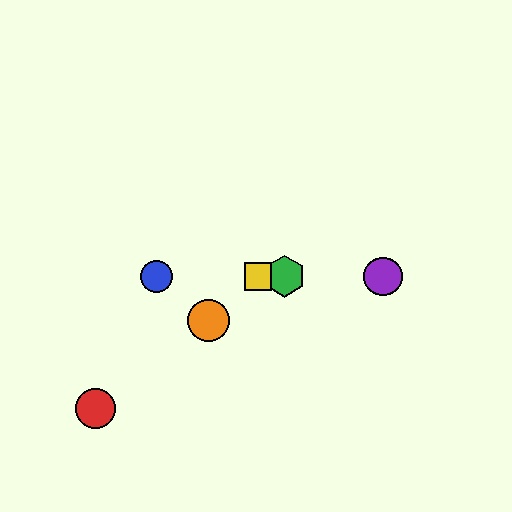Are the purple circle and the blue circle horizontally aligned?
Yes, both are at y≈276.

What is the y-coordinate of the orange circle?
The orange circle is at y≈320.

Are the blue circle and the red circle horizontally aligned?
No, the blue circle is at y≈276 and the red circle is at y≈409.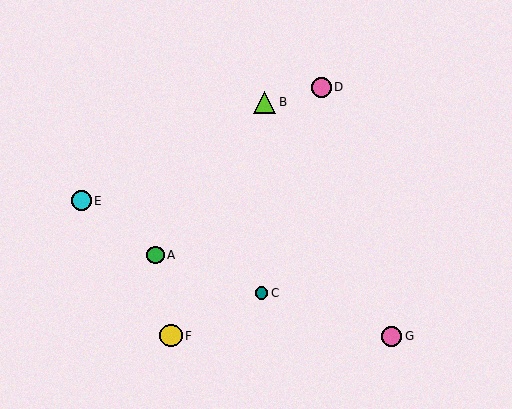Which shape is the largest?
The yellow circle (labeled F) is the largest.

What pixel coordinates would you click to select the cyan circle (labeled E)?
Click at (81, 201) to select the cyan circle E.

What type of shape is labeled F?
Shape F is a yellow circle.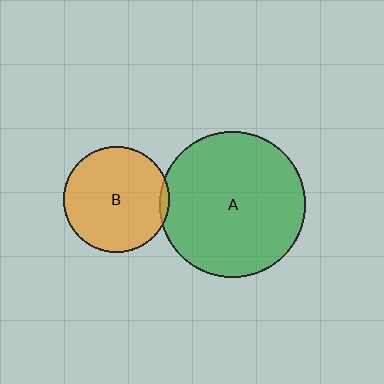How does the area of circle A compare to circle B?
Approximately 1.9 times.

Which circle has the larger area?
Circle A (green).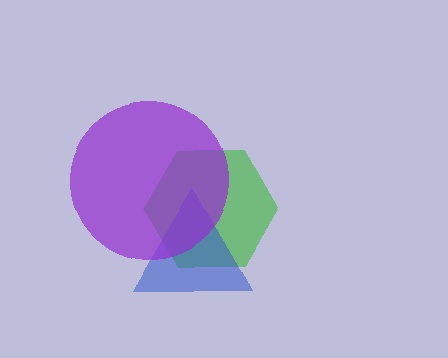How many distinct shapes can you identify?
There are 3 distinct shapes: a green hexagon, a blue triangle, a purple circle.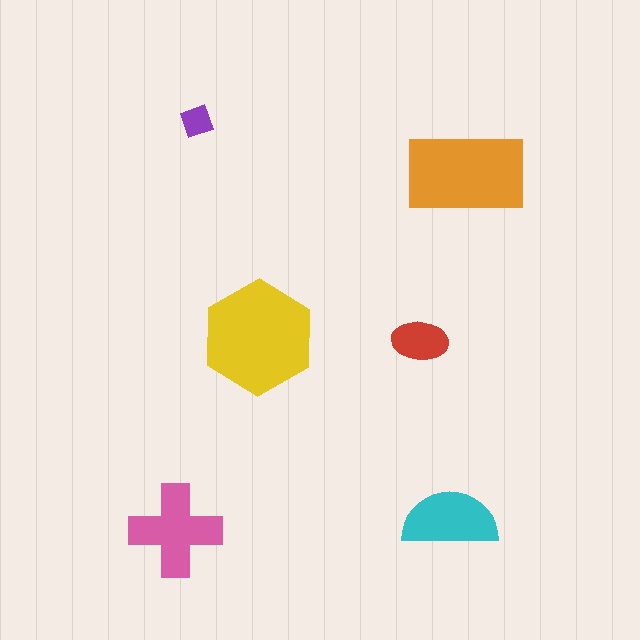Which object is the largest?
The yellow hexagon.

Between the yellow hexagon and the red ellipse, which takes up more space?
The yellow hexagon.